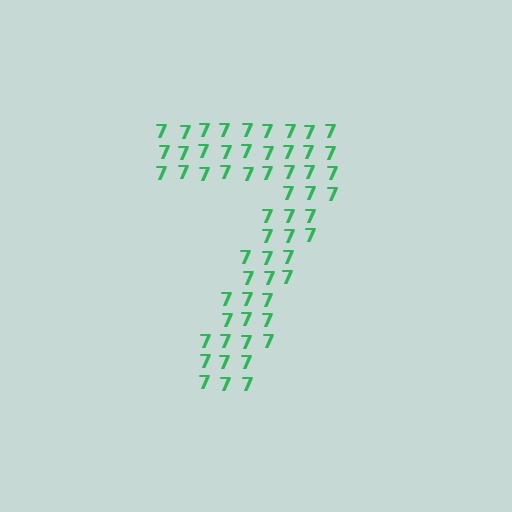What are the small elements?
The small elements are digit 7's.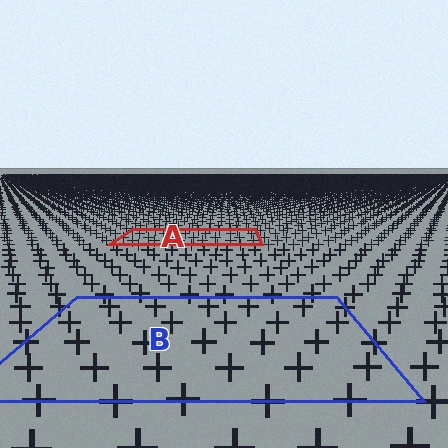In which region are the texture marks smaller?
The texture marks are smaller in region A, because it is farther away.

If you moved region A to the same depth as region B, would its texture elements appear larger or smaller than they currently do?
They would appear larger. At a closer depth, the same texture elements are projected at a bigger on-screen size.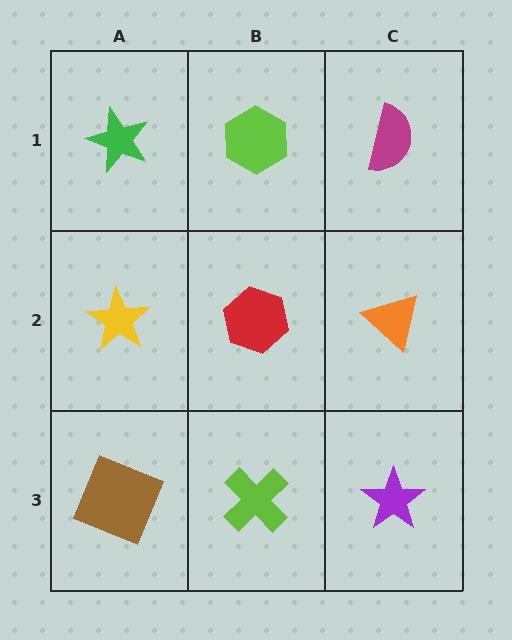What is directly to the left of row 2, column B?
A yellow star.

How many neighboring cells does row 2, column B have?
4.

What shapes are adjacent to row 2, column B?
A lime hexagon (row 1, column B), a lime cross (row 3, column B), a yellow star (row 2, column A), an orange triangle (row 2, column C).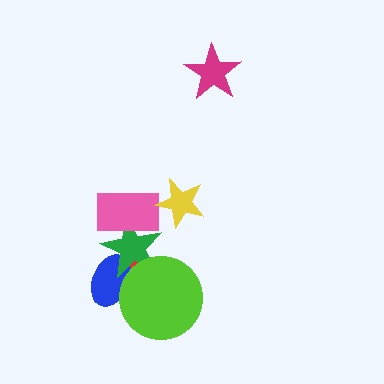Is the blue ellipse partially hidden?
Yes, it is partially covered by another shape.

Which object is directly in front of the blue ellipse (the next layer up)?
The green star is directly in front of the blue ellipse.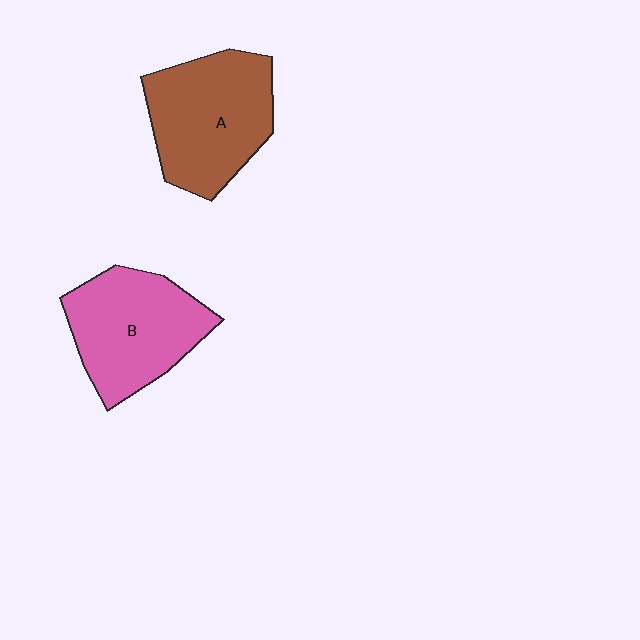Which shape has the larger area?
Shape A (brown).